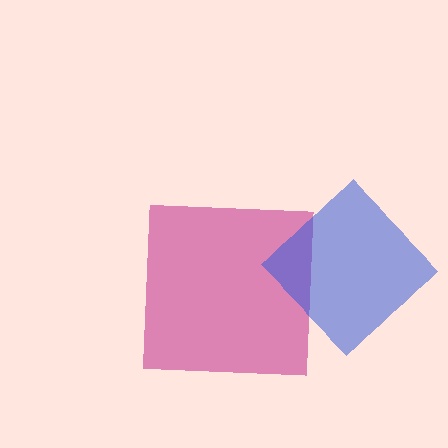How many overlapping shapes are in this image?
There are 2 overlapping shapes in the image.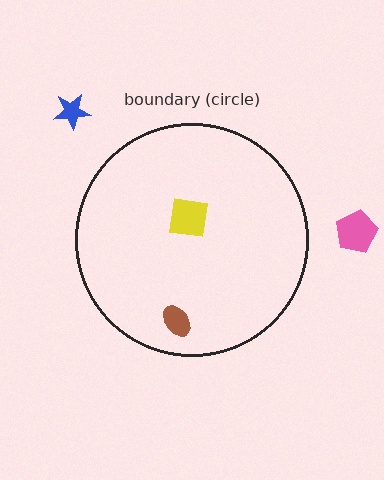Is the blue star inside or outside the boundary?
Outside.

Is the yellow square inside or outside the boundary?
Inside.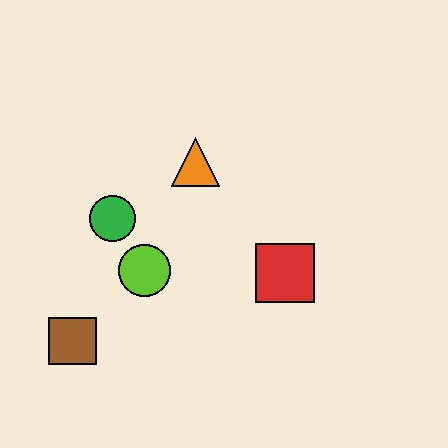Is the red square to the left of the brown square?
No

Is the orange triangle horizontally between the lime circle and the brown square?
No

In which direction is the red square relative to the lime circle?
The red square is to the right of the lime circle.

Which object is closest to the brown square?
The lime circle is closest to the brown square.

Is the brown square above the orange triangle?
No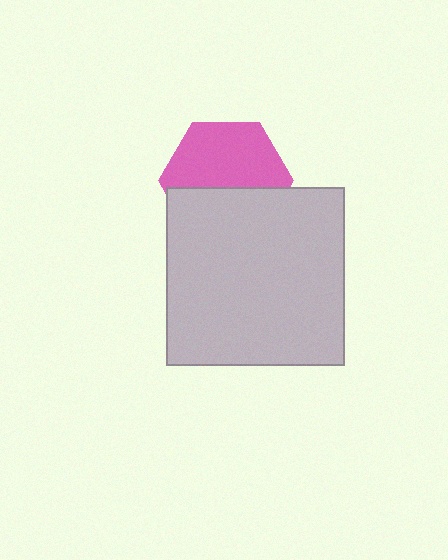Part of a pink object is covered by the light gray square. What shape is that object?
It is a hexagon.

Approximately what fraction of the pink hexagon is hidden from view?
Roughly 42% of the pink hexagon is hidden behind the light gray square.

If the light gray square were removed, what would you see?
You would see the complete pink hexagon.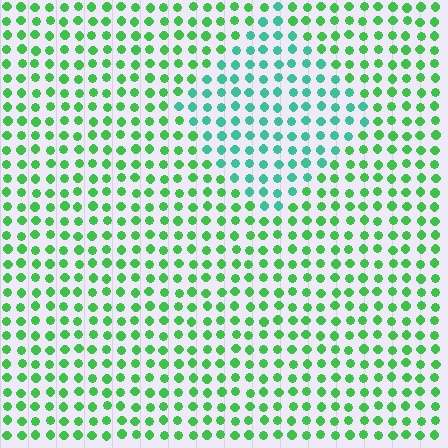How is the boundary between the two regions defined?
The boundary is defined purely by a slight shift in hue (about 36 degrees). Spacing, size, and orientation are identical on both sides.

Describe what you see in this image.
The image is filled with small green elements in a uniform arrangement. A diamond-shaped region is visible where the elements are tinted to a slightly different hue, forming a subtle color boundary.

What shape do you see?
I see a diamond.